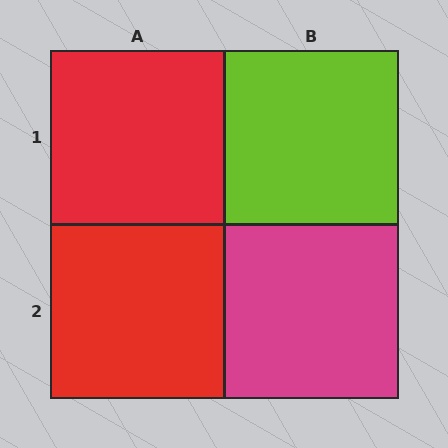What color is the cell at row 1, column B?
Lime.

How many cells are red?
2 cells are red.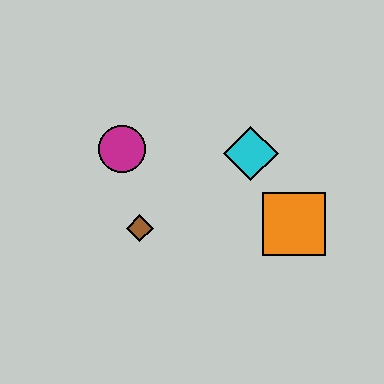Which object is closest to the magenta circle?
The brown diamond is closest to the magenta circle.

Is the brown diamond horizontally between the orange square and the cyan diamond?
No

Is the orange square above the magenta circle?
No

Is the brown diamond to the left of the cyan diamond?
Yes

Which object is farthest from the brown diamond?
The orange square is farthest from the brown diamond.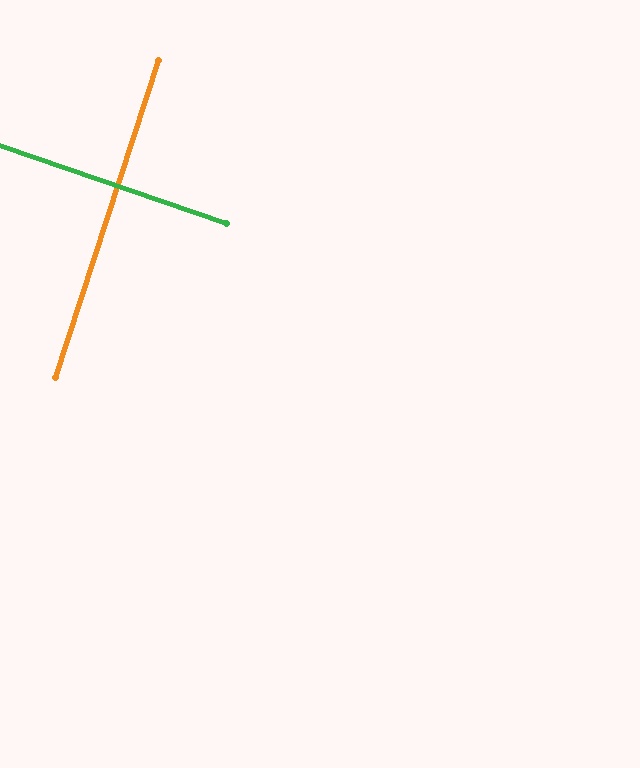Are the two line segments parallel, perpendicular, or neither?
Perpendicular — they meet at approximately 89°.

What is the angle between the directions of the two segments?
Approximately 89 degrees.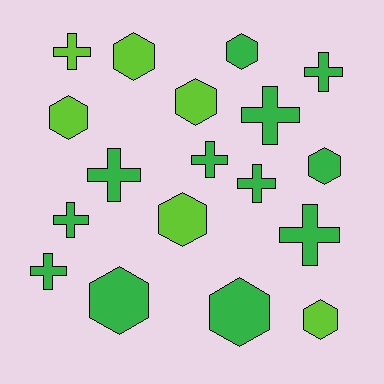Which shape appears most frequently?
Hexagon, with 9 objects.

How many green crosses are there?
There are 8 green crosses.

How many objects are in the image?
There are 18 objects.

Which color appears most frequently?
Green, with 12 objects.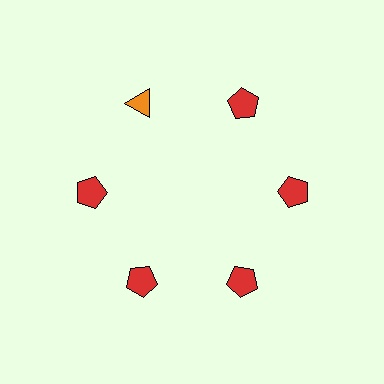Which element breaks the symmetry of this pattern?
The orange triangle at roughly the 11 o'clock position breaks the symmetry. All other shapes are red pentagons.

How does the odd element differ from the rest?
It differs in both color (orange instead of red) and shape (triangle instead of pentagon).